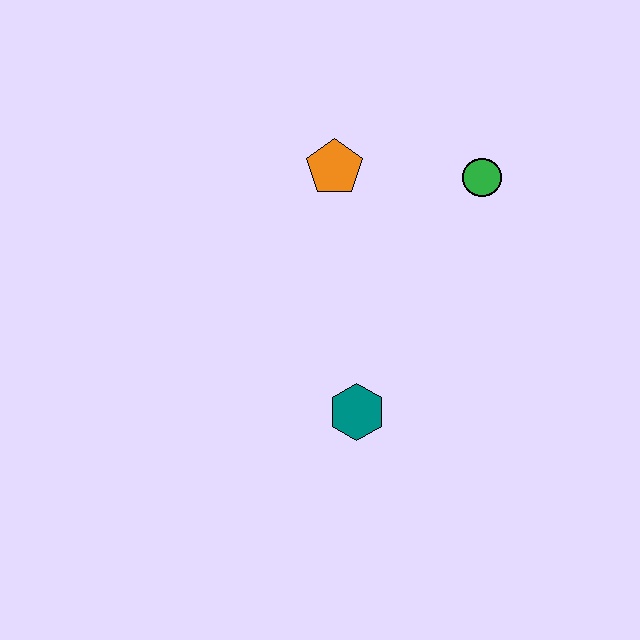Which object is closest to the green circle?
The orange pentagon is closest to the green circle.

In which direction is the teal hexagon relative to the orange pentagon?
The teal hexagon is below the orange pentagon.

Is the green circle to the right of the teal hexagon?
Yes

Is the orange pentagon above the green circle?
Yes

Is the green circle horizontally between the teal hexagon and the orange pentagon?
No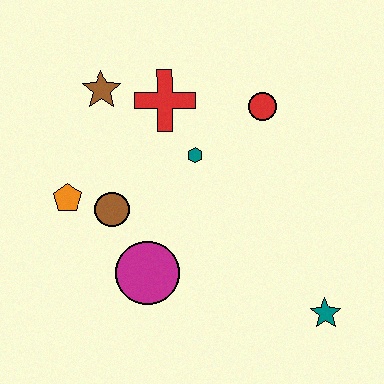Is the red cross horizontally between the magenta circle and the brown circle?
No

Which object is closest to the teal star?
The magenta circle is closest to the teal star.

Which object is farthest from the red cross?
The teal star is farthest from the red cross.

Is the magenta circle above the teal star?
Yes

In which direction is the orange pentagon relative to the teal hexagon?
The orange pentagon is to the left of the teal hexagon.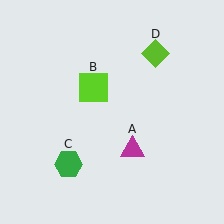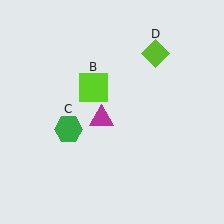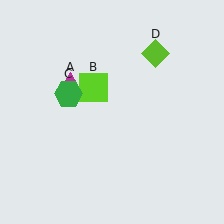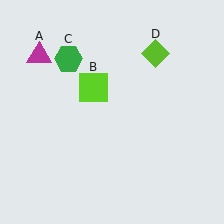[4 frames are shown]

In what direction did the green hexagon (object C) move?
The green hexagon (object C) moved up.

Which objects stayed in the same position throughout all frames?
Lime square (object B) and lime diamond (object D) remained stationary.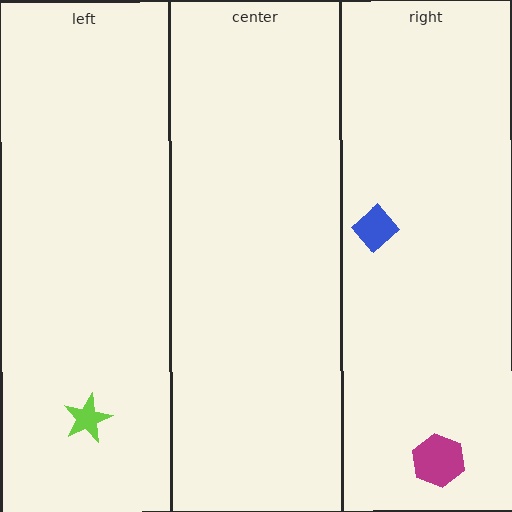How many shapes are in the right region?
2.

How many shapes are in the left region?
1.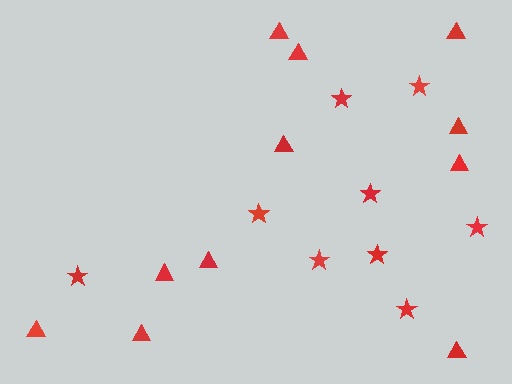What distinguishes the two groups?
There are 2 groups: one group of triangles (11) and one group of stars (9).